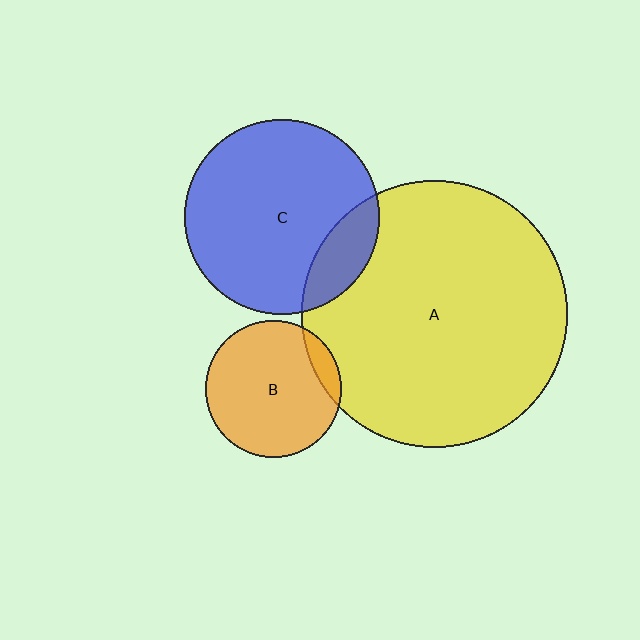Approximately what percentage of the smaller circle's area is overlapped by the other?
Approximately 10%.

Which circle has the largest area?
Circle A (yellow).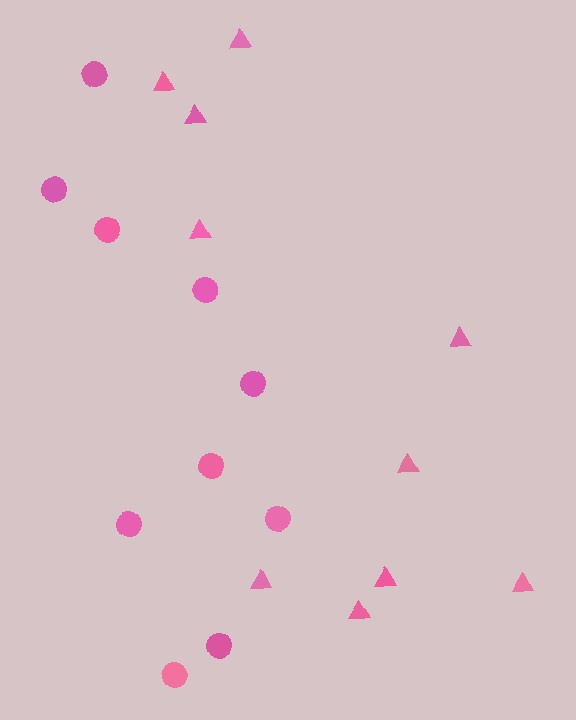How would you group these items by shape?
There are 2 groups: one group of circles (10) and one group of triangles (10).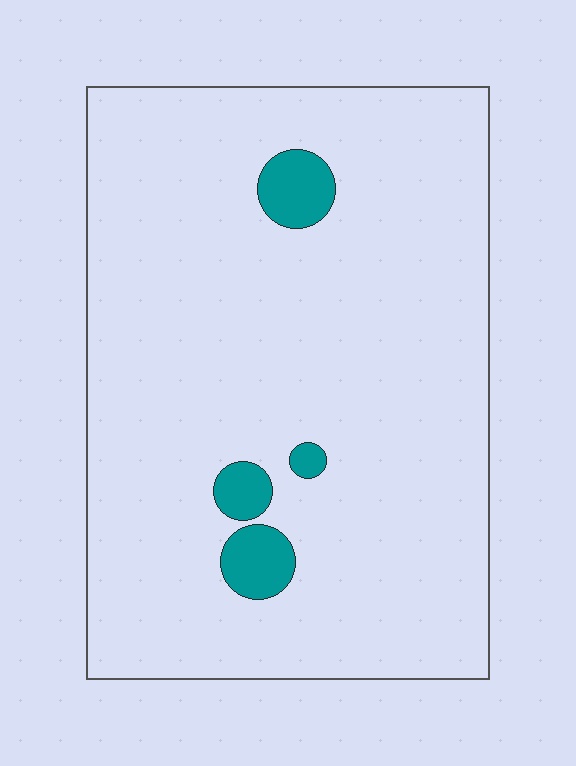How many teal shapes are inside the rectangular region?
4.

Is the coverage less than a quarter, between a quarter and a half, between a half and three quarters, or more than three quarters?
Less than a quarter.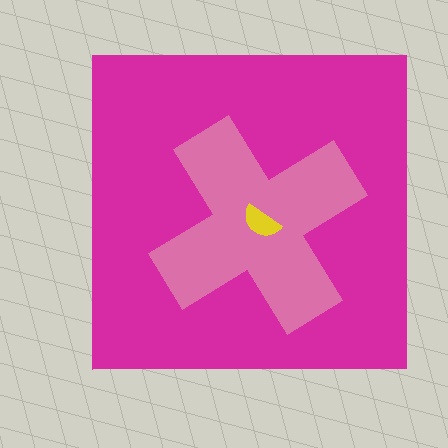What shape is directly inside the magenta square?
The pink cross.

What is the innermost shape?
The yellow semicircle.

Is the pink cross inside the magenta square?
Yes.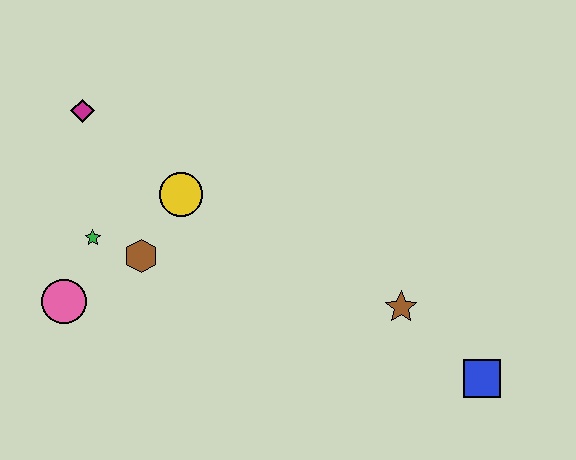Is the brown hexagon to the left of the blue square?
Yes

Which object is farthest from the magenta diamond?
The blue square is farthest from the magenta diamond.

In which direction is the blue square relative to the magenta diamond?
The blue square is to the right of the magenta diamond.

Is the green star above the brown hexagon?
Yes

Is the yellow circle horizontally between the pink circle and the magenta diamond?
No